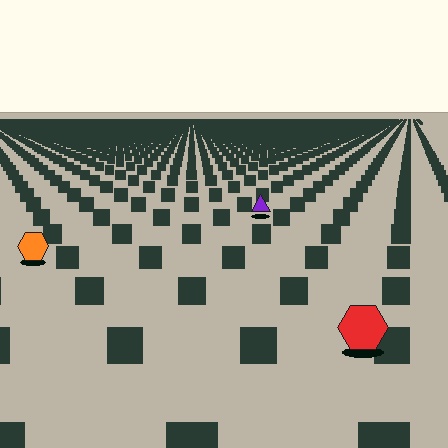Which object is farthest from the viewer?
The purple triangle is farthest from the viewer. It appears smaller and the ground texture around it is denser.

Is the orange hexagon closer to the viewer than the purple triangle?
Yes. The orange hexagon is closer — you can tell from the texture gradient: the ground texture is coarser near it.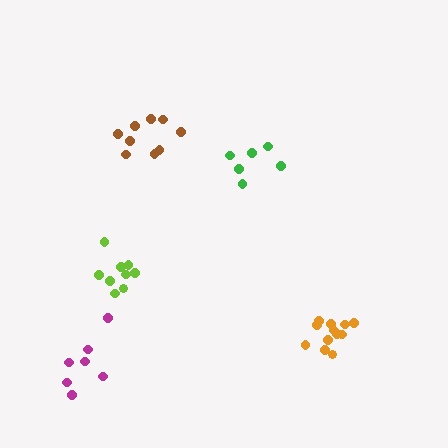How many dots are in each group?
Group 1: 9 dots, Group 2: 12 dots, Group 3: 7 dots, Group 4: 6 dots, Group 5: 9 dots (43 total).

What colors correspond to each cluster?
The clusters are colored: brown, orange, magenta, green, lime.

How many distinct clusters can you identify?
There are 5 distinct clusters.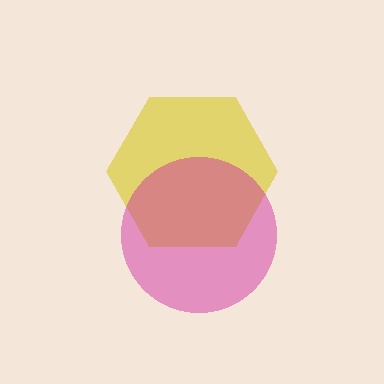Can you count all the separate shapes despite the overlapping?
Yes, there are 2 separate shapes.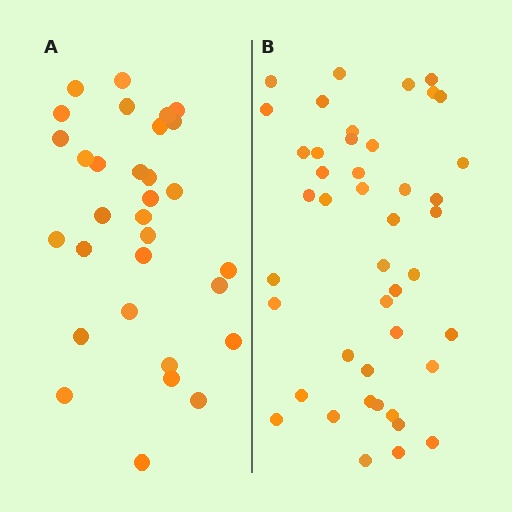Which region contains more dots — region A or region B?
Region B (the right region) has more dots.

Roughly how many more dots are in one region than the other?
Region B has approximately 15 more dots than region A.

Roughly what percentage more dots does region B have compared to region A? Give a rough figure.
About 40% more.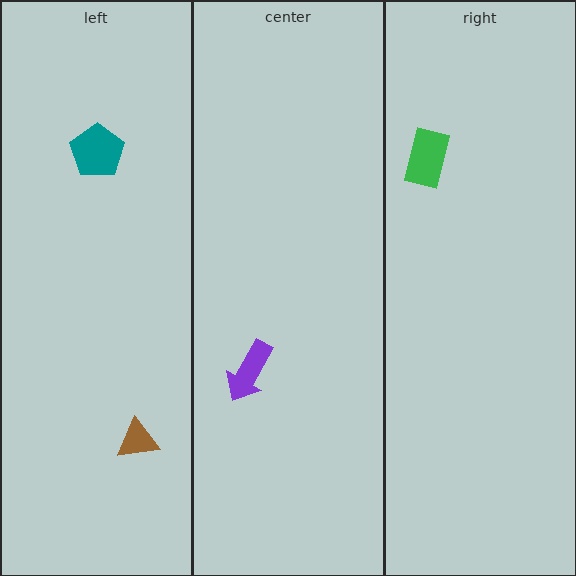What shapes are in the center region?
The purple arrow.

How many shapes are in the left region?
2.